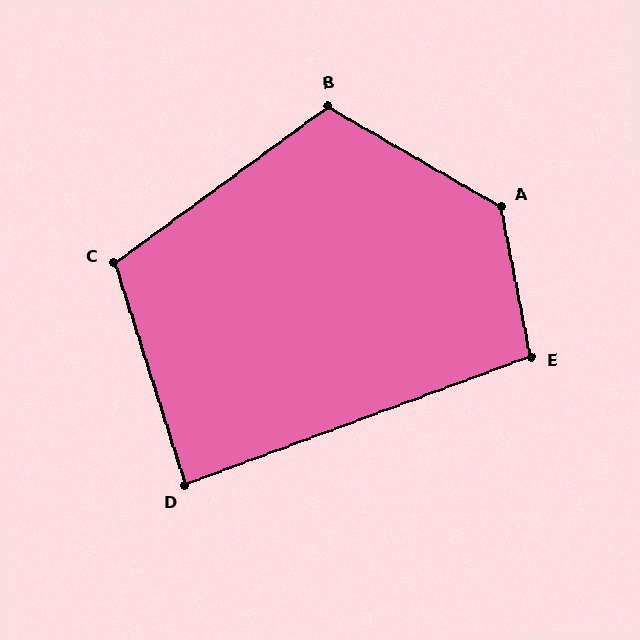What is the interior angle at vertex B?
Approximately 114 degrees (obtuse).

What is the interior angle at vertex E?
Approximately 99 degrees (obtuse).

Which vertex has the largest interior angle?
A, at approximately 131 degrees.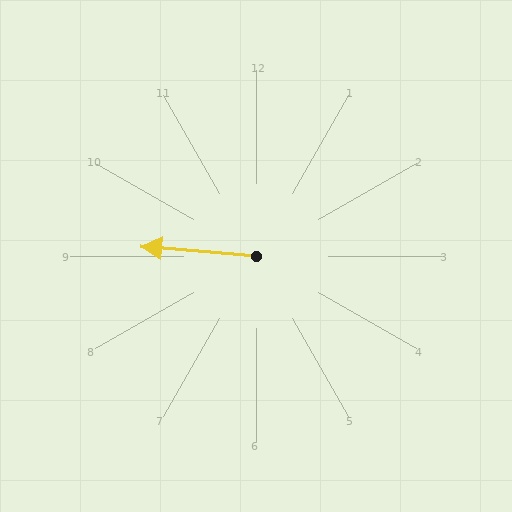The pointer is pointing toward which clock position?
Roughly 9 o'clock.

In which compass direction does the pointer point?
West.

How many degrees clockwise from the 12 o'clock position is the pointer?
Approximately 275 degrees.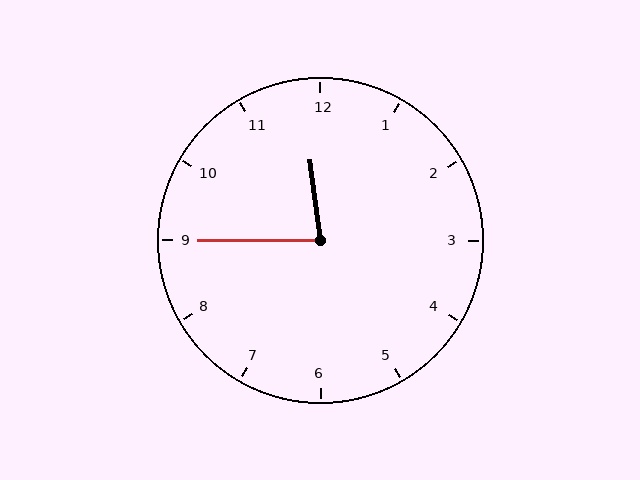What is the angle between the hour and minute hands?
Approximately 82 degrees.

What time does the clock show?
11:45.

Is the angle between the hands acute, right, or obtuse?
It is acute.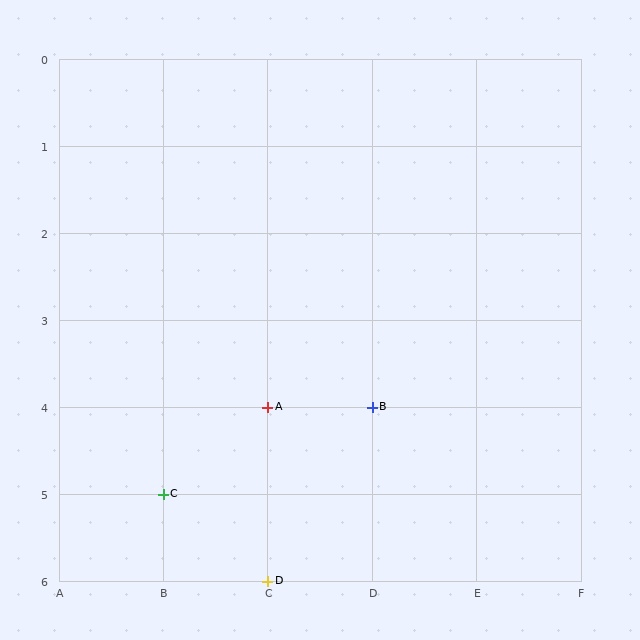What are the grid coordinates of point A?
Point A is at grid coordinates (C, 4).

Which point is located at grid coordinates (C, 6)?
Point D is at (C, 6).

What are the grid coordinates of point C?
Point C is at grid coordinates (B, 5).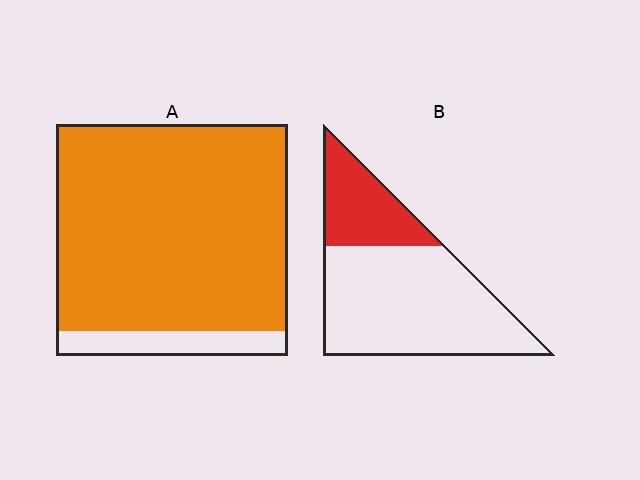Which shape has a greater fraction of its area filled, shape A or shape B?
Shape A.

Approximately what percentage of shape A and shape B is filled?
A is approximately 90% and B is approximately 30%.